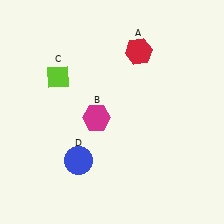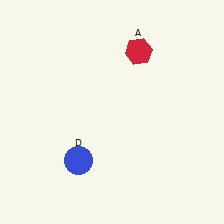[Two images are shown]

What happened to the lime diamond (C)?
The lime diamond (C) was removed in Image 2. It was in the top-left area of Image 1.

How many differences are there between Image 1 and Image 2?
There are 2 differences between the two images.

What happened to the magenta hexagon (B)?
The magenta hexagon (B) was removed in Image 2. It was in the bottom-left area of Image 1.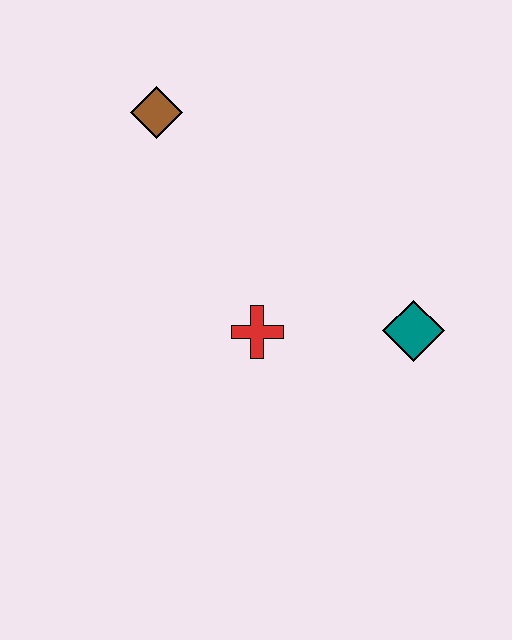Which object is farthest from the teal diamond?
The brown diamond is farthest from the teal diamond.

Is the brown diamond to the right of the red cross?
No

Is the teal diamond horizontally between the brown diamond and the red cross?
No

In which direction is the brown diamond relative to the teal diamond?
The brown diamond is to the left of the teal diamond.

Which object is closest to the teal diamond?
The red cross is closest to the teal diamond.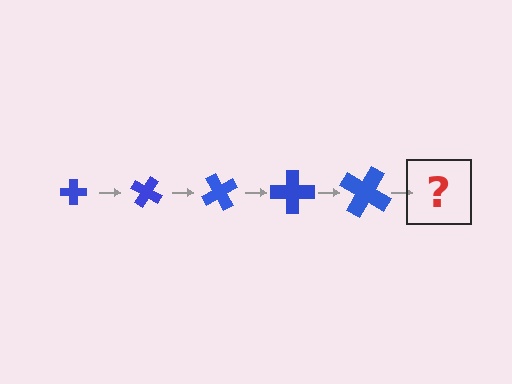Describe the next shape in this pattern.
It should be a cross, larger than the previous one and rotated 150 degrees from the start.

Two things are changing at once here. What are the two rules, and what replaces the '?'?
The two rules are that the cross grows larger each step and it rotates 30 degrees each step. The '?' should be a cross, larger than the previous one and rotated 150 degrees from the start.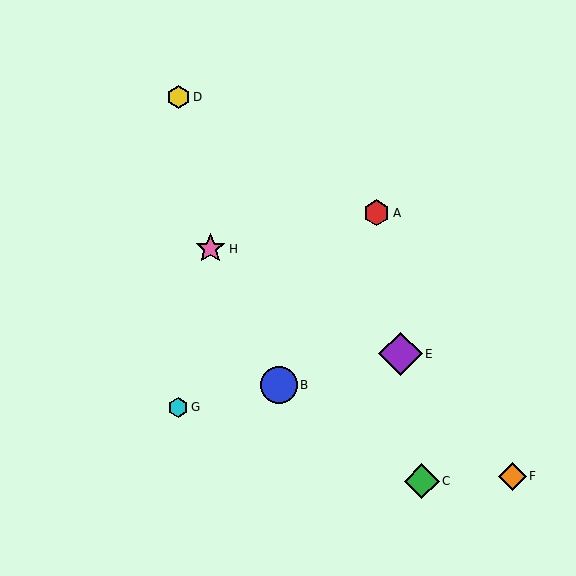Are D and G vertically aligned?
Yes, both are at x≈178.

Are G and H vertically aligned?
No, G is at x≈178 and H is at x≈210.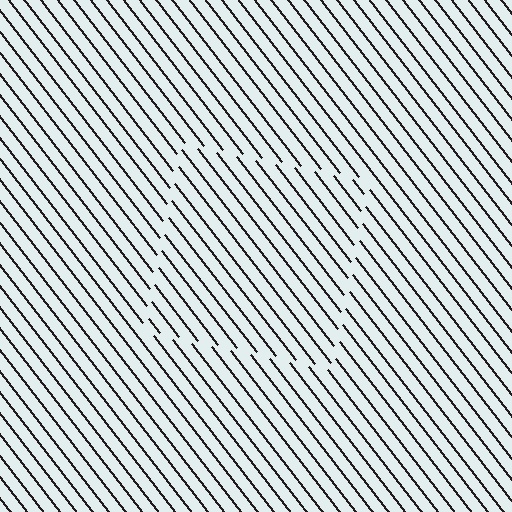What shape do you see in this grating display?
An illusory square. The interior of the shape contains the same grating, shifted by half a period — the contour is defined by the phase discontinuity where line-ends from the inner and outer gratings abut.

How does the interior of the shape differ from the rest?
The interior of the shape contains the same grating, shifted by half a period — the contour is defined by the phase discontinuity where line-ends from the inner and outer gratings abut.